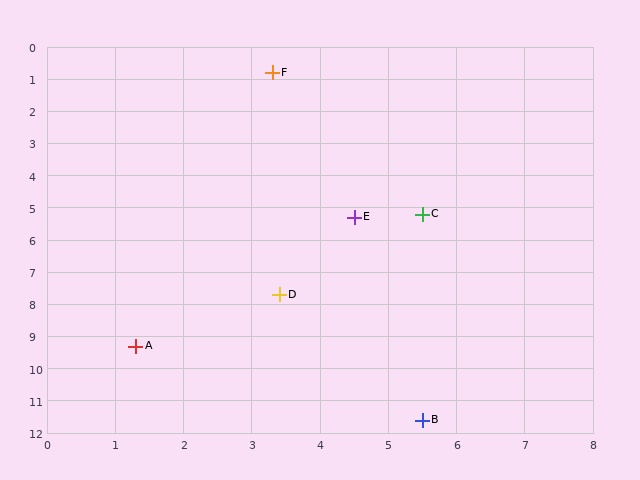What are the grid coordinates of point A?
Point A is at approximately (1.3, 9.3).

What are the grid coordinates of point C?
Point C is at approximately (5.5, 5.2).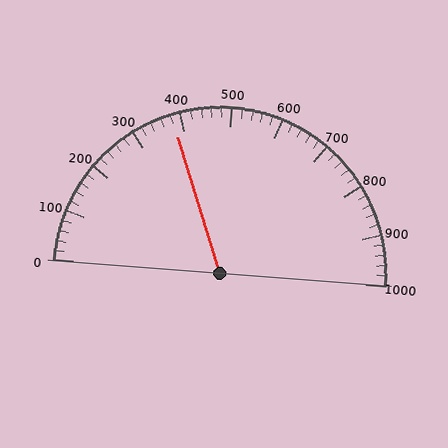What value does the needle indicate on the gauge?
The needle indicates approximately 380.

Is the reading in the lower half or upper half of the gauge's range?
The reading is in the lower half of the range (0 to 1000).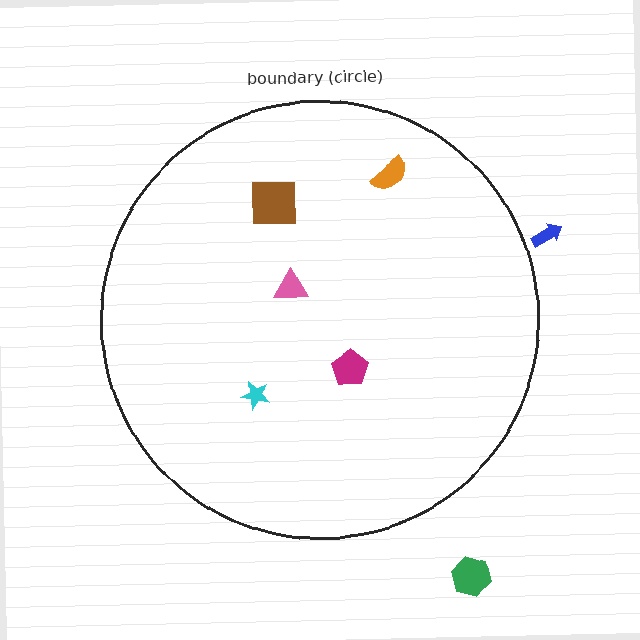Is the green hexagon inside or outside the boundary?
Outside.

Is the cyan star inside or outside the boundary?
Inside.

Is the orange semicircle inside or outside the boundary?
Inside.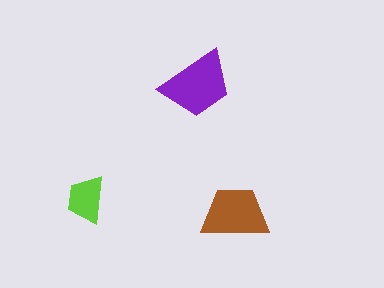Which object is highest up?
The purple trapezoid is topmost.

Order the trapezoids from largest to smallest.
the purple one, the brown one, the lime one.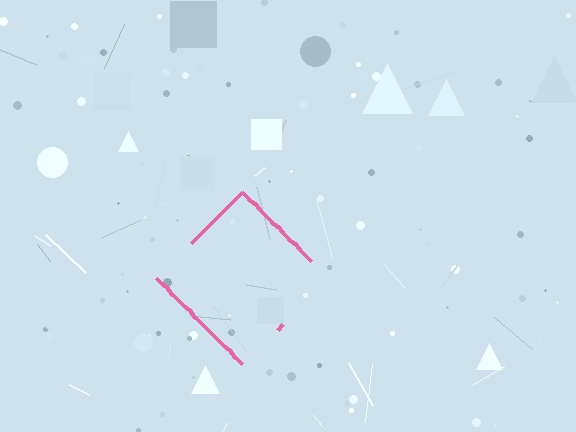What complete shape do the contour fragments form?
The contour fragments form a diamond.